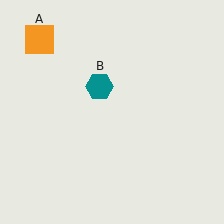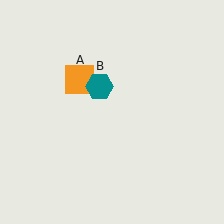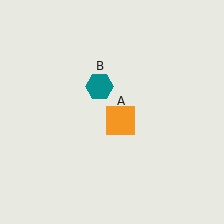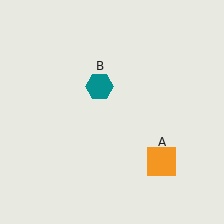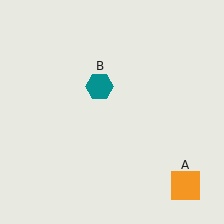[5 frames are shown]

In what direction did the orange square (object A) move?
The orange square (object A) moved down and to the right.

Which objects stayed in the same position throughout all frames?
Teal hexagon (object B) remained stationary.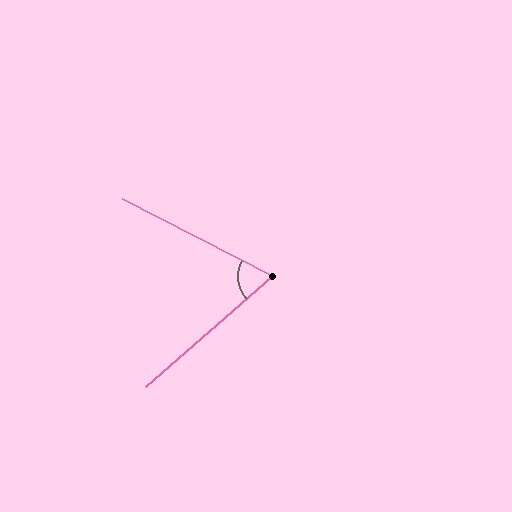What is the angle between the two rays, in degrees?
Approximately 69 degrees.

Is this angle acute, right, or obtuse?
It is acute.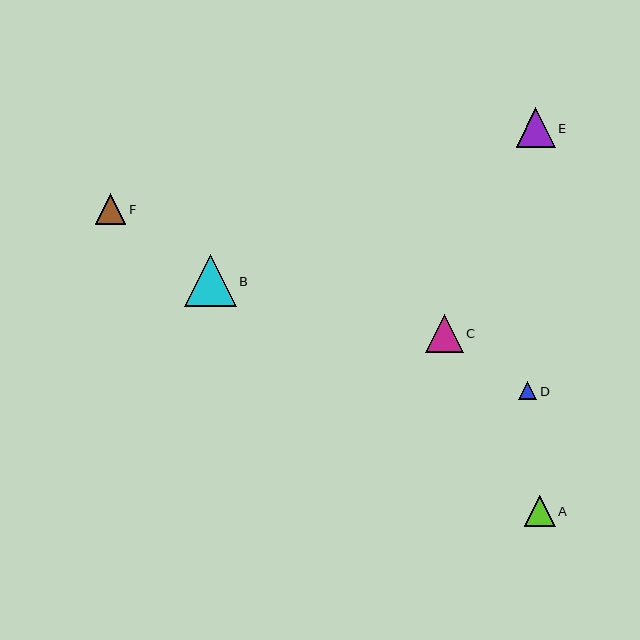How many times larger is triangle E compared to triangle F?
Triangle E is approximately 1.3 times the size of triangle F.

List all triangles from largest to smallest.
From largest to smallest: B, E, C, A, F, D.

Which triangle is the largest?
Triangle B is the largest with a size of approximately 52 pixels.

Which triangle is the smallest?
Triangle D is the smallest with a size of approximately 18 pixels.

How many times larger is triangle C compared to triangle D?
Triangle C is approximately 2.1 times the size of triangle D.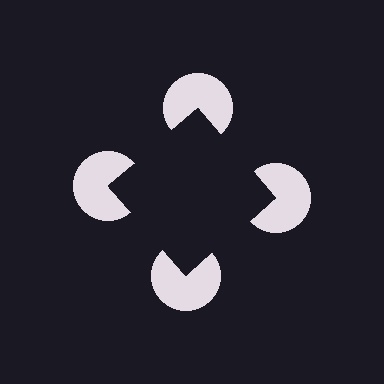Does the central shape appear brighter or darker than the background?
It typically appears slightly darker than the background, even though no actual brightness change is drawn.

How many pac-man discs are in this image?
There are 4 — one at each vertex of the illusory square.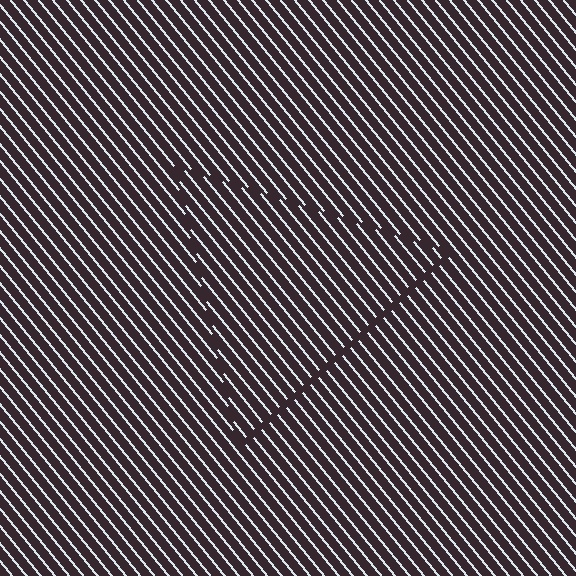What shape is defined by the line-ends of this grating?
An illusory triangle. The interior of the shape contains the same grating, shifted by half a period — the contour is defined by the phase discontinuity where line-ends from the inner and outer gratings abut.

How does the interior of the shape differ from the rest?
The interior of the shape contains the same grating, shifted by half a period — the contour is defined by the phase discontinuity where line-ends from the inner and outer gratings abut.